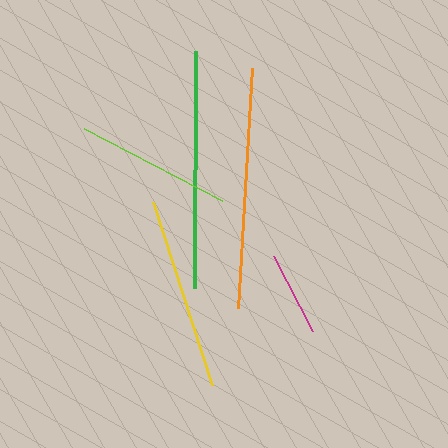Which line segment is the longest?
The orange line is the longest at approximately 240 pixels.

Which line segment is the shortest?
The magenta line is the shortest at approximately 84 pixels.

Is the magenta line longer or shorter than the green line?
The green line is longer than the magenta line.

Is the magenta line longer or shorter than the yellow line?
The yellow line is longer than the magenta line.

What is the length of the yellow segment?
The yellow segment is approximately 192 pixels long.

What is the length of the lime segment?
The lime segment is approximately 156 pixels long.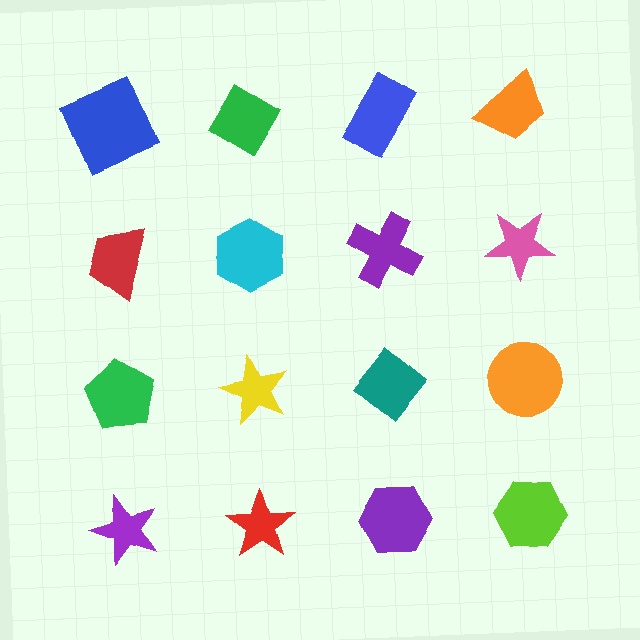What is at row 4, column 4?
A lime hexagon.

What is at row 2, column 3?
A purple cross.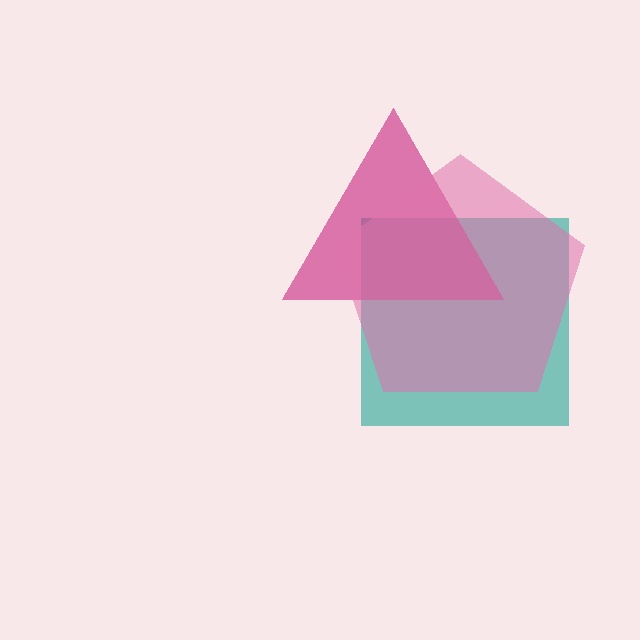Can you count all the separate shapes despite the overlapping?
Yes, there are 3 separate shapes.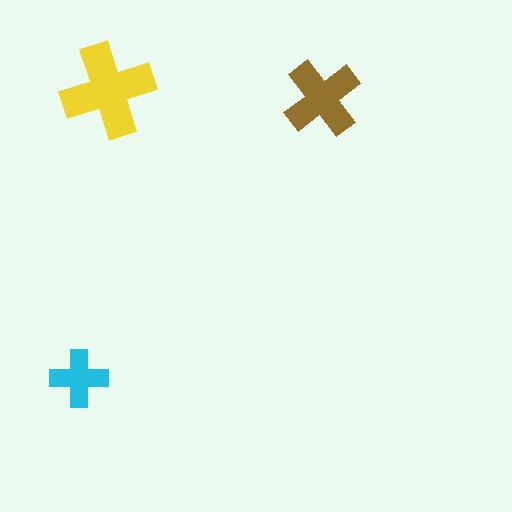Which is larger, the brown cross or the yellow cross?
The yellow one.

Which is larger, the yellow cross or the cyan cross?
The yellow one.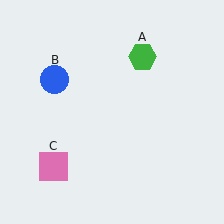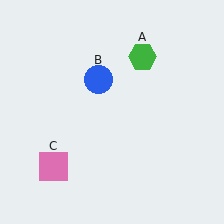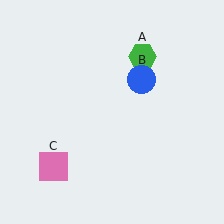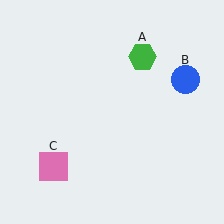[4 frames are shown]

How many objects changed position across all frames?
1 object changed position: blue circle (object B).